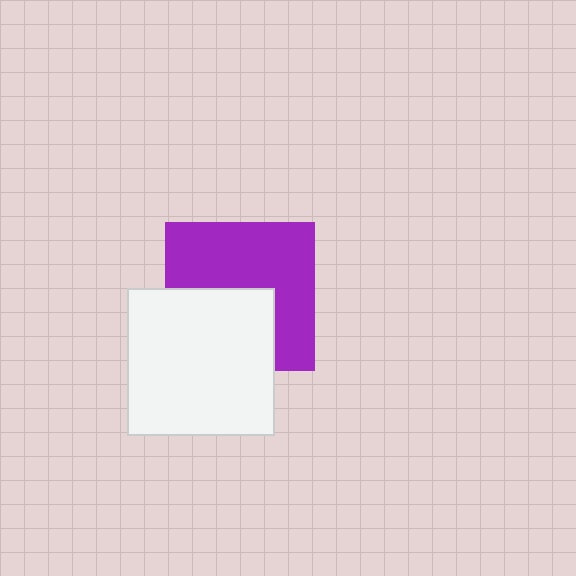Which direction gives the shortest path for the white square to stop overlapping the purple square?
Moving down gives the shortest separation.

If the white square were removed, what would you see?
You would see the complete purple square.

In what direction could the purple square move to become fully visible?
The purple square could move up. That would shift it out from behind the white square entirely.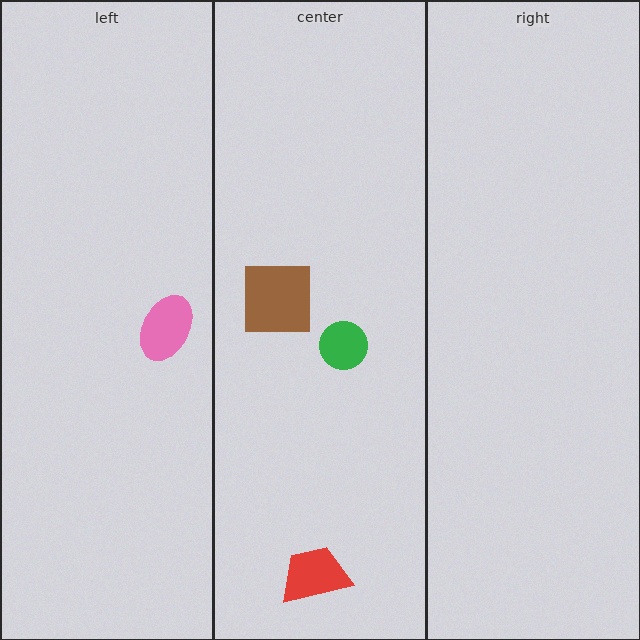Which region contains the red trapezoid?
The center region.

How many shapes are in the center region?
3.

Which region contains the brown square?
The center region.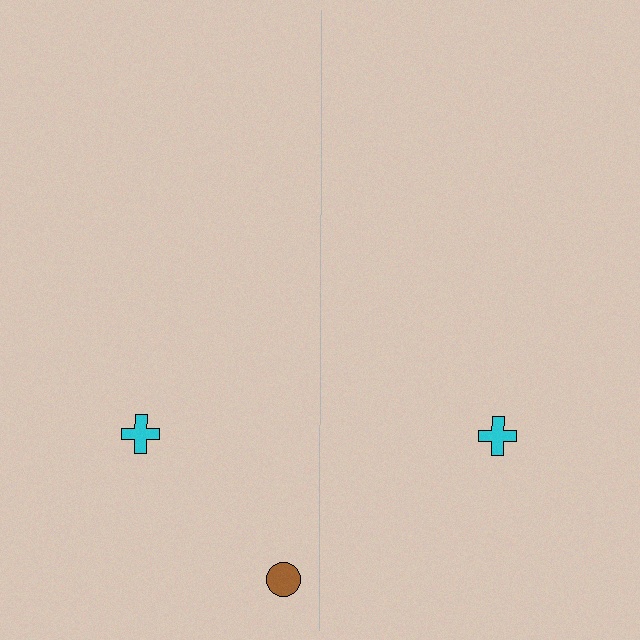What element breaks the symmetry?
A brown circle is missing from the right side.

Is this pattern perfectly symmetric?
No, the pattern is not perfectly symmetric. A brown circle is missing from the right side.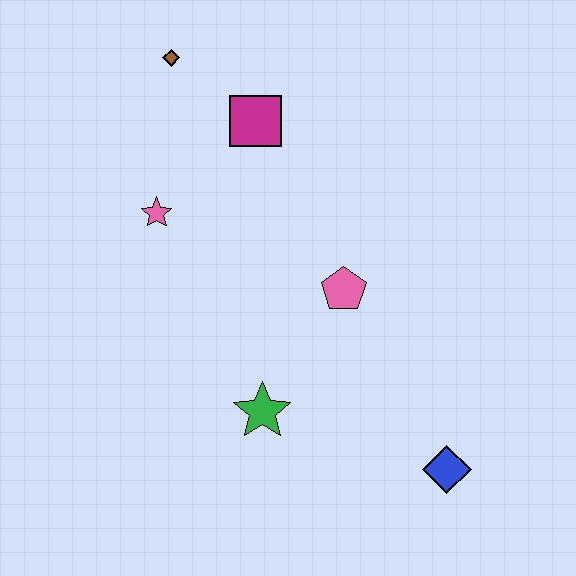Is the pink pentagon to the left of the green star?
No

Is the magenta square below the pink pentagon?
No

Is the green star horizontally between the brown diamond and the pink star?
No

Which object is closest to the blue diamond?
The green star is closest to the blue diamond.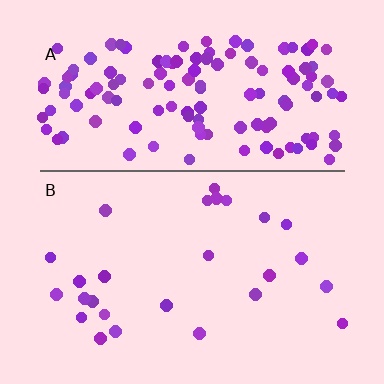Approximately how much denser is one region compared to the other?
Approximately 5.1× — region A over region B.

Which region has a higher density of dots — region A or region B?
A (the top).